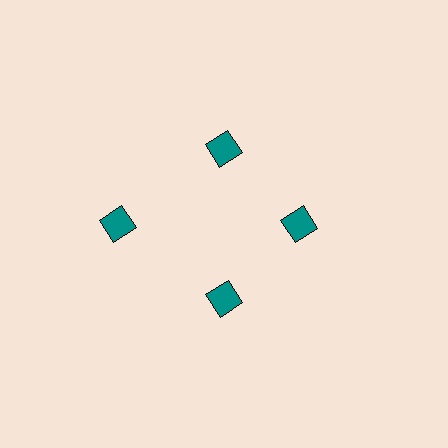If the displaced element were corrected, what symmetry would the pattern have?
It would have 4-fold rotational symmetry — the pattern would map onto itself every 90 degrees.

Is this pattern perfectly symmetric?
No. The 4 teal diamonds are arranged in a ring, but one element near the 9 o'clock position is pushed outward from the center, breaking the 4-fold rotational symmetry.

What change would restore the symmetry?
The symmetry would be restored by moving it inward, back onto the ring so that all 4 diamonds sit at equal angles and equal distance from the center.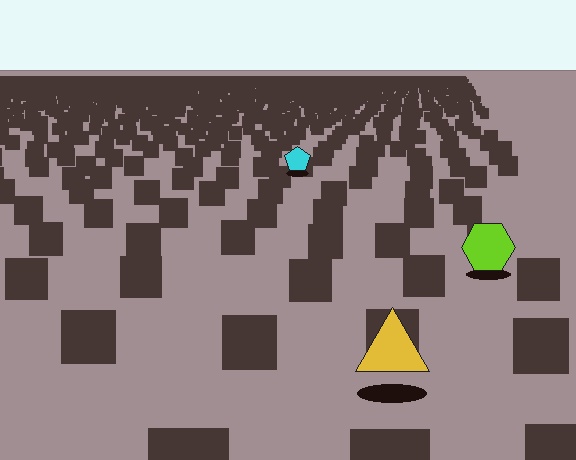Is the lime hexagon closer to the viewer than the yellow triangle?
No. The yellow triangle is closer — you can tell from the texture gradient: the ground texture is coarser near it.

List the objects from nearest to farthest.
From nearest to farthest: the yellow triangle, the lime hexagon, the cyan pentagon.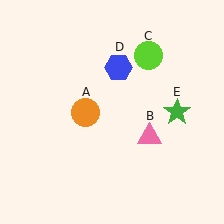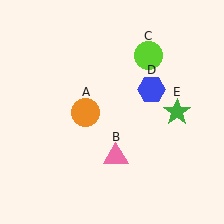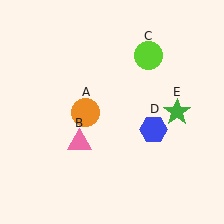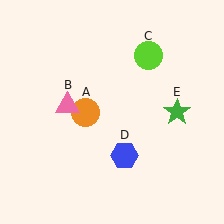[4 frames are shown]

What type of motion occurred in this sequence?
The pink triangle (object B), blue hexagon (object D) rotated clockwise around the center of the scene.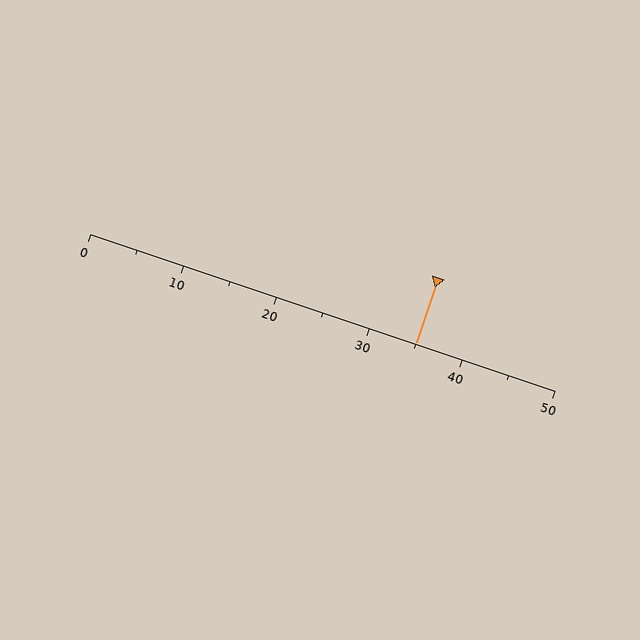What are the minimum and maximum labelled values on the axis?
The axis runs from 0 to 50.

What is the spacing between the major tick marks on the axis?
The major ticks are spaced 10 apart.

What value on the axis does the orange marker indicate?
The marker indicates approximately 35.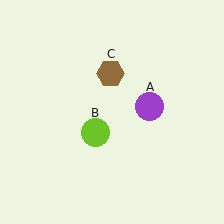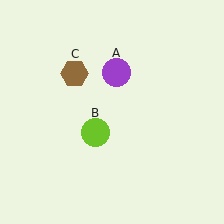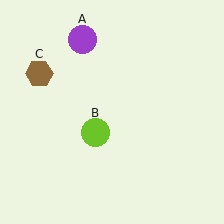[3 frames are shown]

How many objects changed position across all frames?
2 objects changed position: purple circle (object A), brown hexagon (object C).